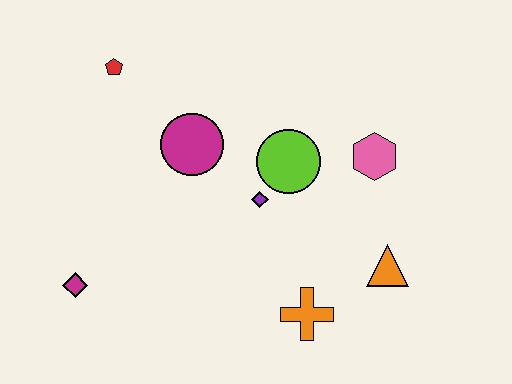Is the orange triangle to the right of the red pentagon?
Yes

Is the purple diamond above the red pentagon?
No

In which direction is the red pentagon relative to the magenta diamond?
The red pentagon is above the magenta diamond.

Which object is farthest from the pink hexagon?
The magenta diamond is farthest from the pink hexagon.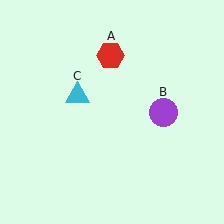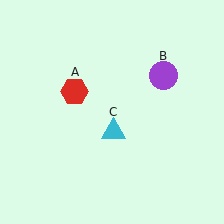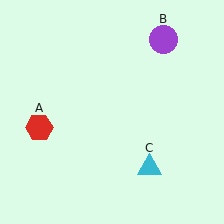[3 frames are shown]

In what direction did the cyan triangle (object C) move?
The cyan triangle (object C) moved down and to the right.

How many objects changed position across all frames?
3 objects changed position: red hexagon (object A), purple circle (object B), cyan triangle (object C).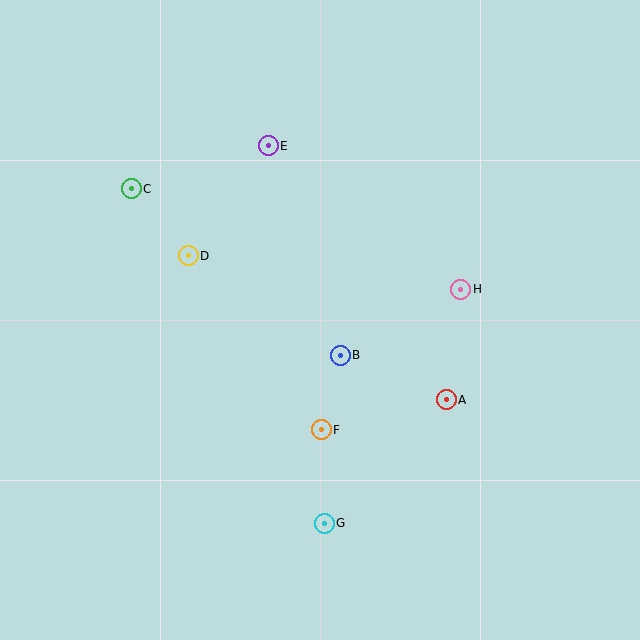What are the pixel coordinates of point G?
Point G is at (324, 523).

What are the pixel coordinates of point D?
Point D is at (188, 256).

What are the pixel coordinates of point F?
Point F is at (321, 430).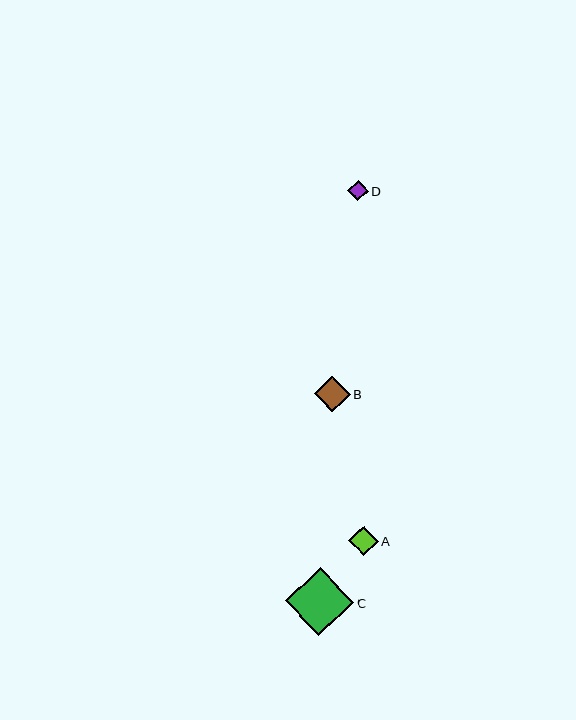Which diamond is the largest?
Diamond C is the largest with a size of approximately 68 pixels.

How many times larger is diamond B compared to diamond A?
Diamond B is approximately 1.2 times the size of diamond A.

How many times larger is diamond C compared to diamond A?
Diamond C is approximately 2.3 times the size of diamond A.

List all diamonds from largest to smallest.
From largest to smallest: C, B, A, D.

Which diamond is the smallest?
Diamond D is the smallest with a size of approximately 20 pixels.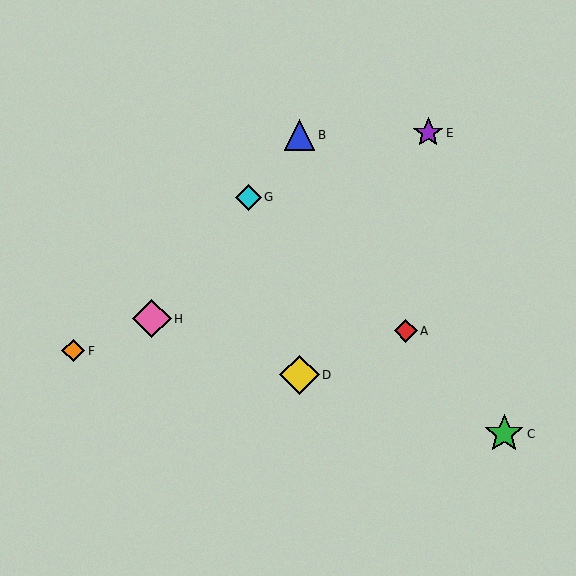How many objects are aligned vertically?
2 objects (B, D) are aligned vertically.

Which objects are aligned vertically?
Objects B, D are aligned vertically.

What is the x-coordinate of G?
Object G is at x≈249.